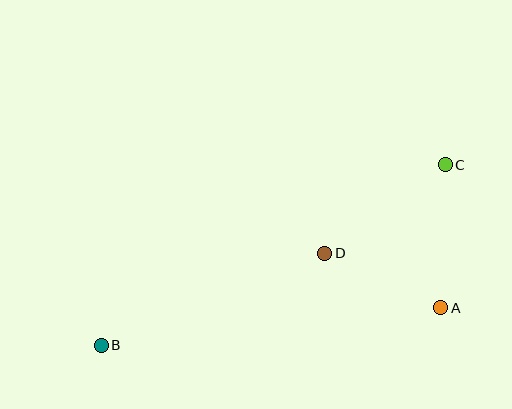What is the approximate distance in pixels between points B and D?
The distance between B and D is approximately 241 pixels.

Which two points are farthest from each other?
Points B and C are farthest from each other.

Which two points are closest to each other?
Points A and D are closest to each other.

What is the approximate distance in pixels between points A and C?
The distance between A and C is approximately 143 pixels.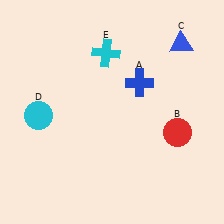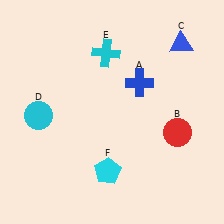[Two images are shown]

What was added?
A cyan pentagon (F) was added in Image 2.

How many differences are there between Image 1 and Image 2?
There is 1 difference between the two images.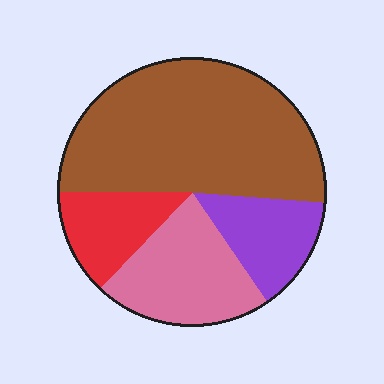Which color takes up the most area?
Brown, at roughly 50%.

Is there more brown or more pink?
Brown.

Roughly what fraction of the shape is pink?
Pink covers around 20% of the shape.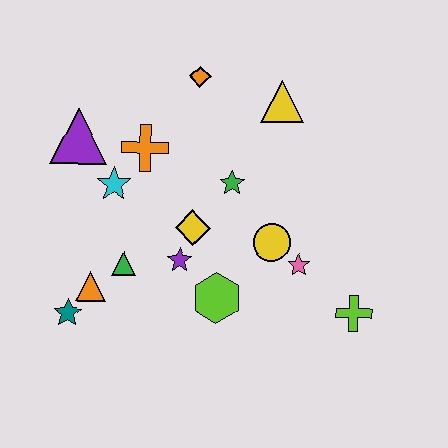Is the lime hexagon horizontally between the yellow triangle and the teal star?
Yes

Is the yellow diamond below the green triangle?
No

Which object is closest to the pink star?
The yellow circle is closest to the pink star.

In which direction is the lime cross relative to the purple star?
The lime cross is to the right of the purple star.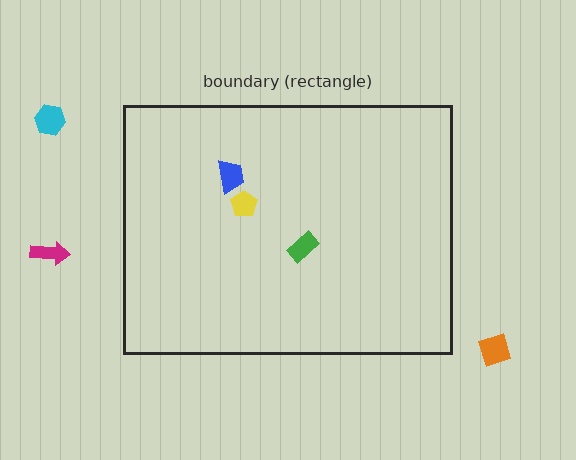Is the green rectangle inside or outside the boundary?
Inside.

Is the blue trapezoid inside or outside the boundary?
Inside.